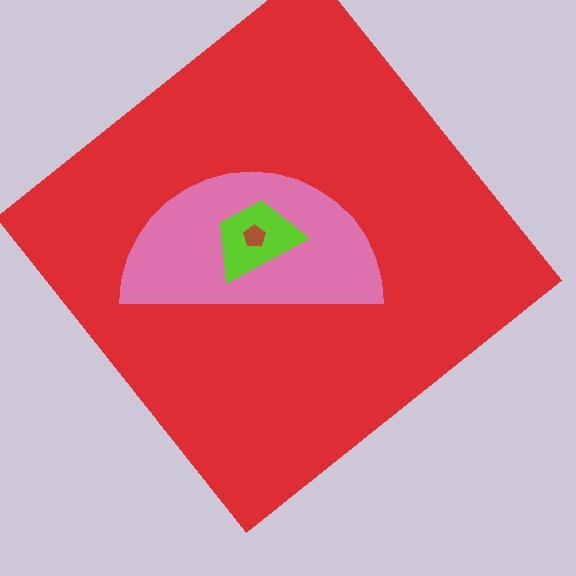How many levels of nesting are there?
4.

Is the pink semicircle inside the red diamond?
Yes.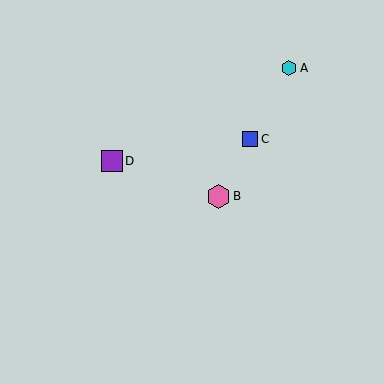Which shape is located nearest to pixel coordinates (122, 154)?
The purple square (labeled D) at (112, 161) is nearest to that location.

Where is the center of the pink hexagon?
The center of the pink hexagon is at (218, 196).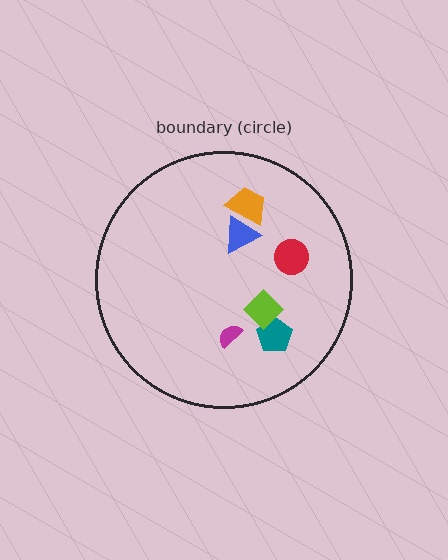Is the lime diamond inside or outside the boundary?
Inside.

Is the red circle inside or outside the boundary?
Inside.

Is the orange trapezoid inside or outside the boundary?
Inside.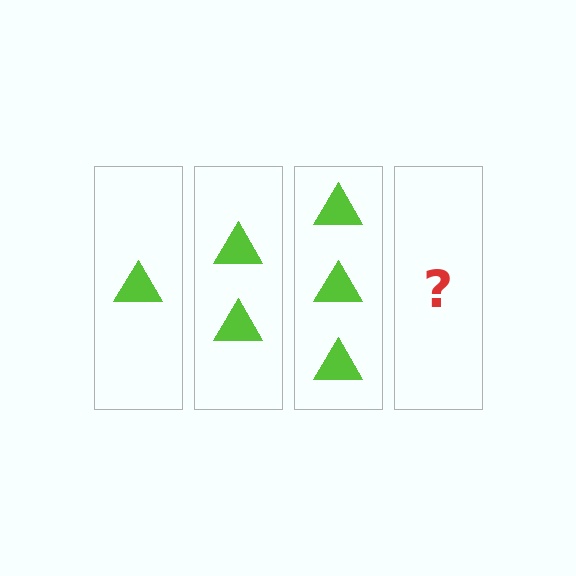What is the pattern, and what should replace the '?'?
The pattern is that each step adds one more triangle. The '?' should be 4 triangles.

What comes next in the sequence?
The next element should be 4 triangles.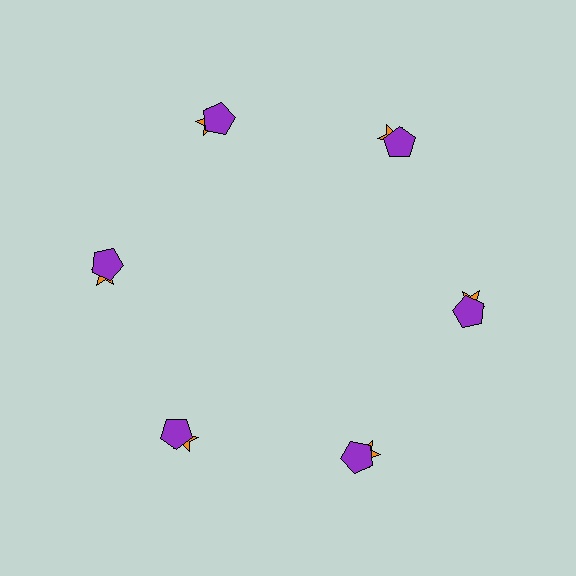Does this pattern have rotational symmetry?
Yes, this pattern has 6-fold rotational symmetry. It looks the same after rotating 60 degrees around the center.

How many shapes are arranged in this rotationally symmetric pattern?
There are 12 shapes, arranged in 6 groups of 2.